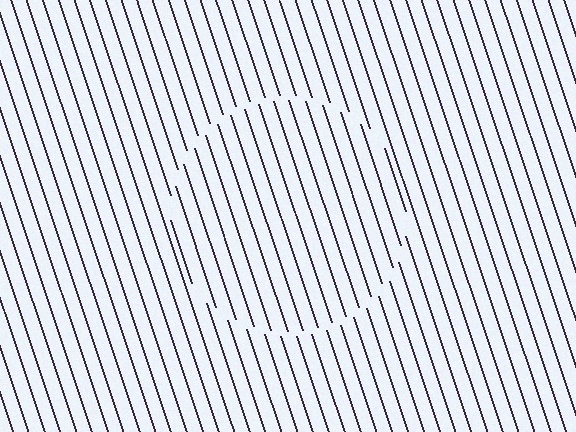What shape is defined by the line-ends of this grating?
An illusory circle. The interior of the shape contains the same grating, shifted by half a period — the contour is defined by the phase discontinuity where line-ends from the inner and outer gratings abut.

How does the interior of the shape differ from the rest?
The interior of the shape contains the same grating, shifted by half a period — the contour is defined by the phase discontinuity where line-ends from the inner and outer gratings abut.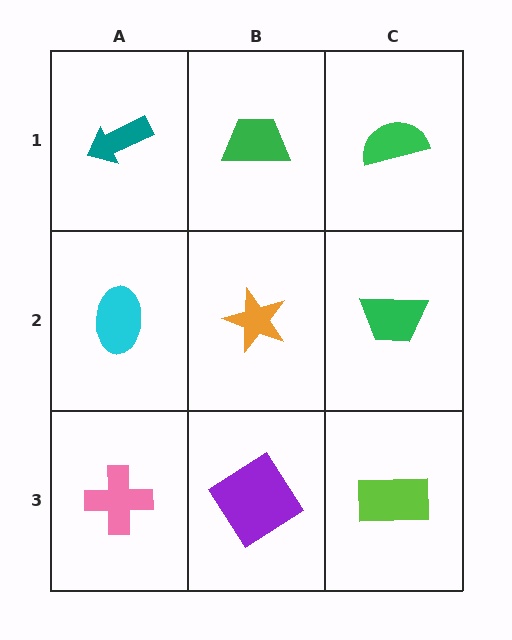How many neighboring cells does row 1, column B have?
3.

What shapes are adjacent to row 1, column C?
A green trapezoid (row 2, column C), a green trapezoid (row 1, column B).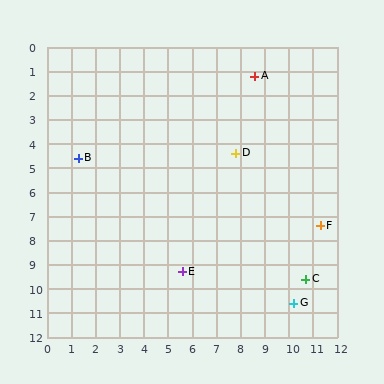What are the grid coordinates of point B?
Point B is at approximately (1.3, 4.6).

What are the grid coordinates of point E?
Point E is at approximately (5.6, 9.3).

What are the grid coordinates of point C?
Point C is at approximately (10.7, 9.6).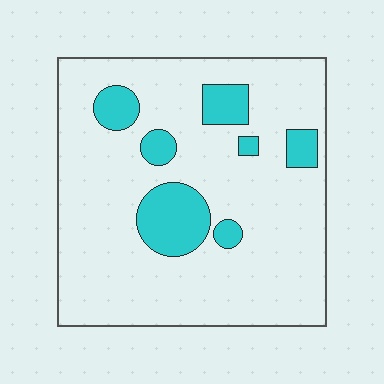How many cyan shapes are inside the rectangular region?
7.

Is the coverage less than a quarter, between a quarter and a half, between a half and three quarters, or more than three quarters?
Less than a quarter.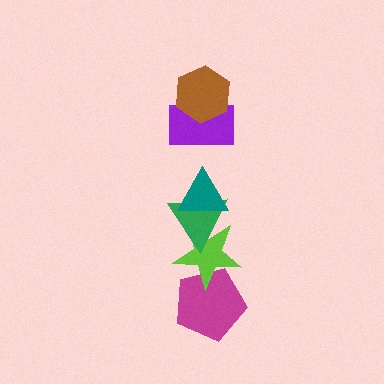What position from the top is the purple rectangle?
The purple rectangle is 2nd from the top.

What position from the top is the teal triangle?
The teal triangle is 3rd from the top.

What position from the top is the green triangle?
The green triangle is 4th from the top.